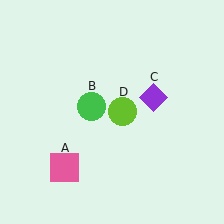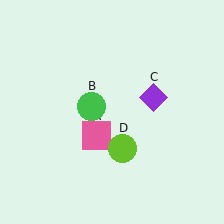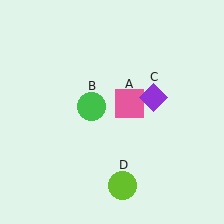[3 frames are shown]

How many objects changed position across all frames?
2 objects changed position: pink square (object A), lime circle (object D).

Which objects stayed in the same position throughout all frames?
Green circle (object B) and purple diamond (object C) remained stationary.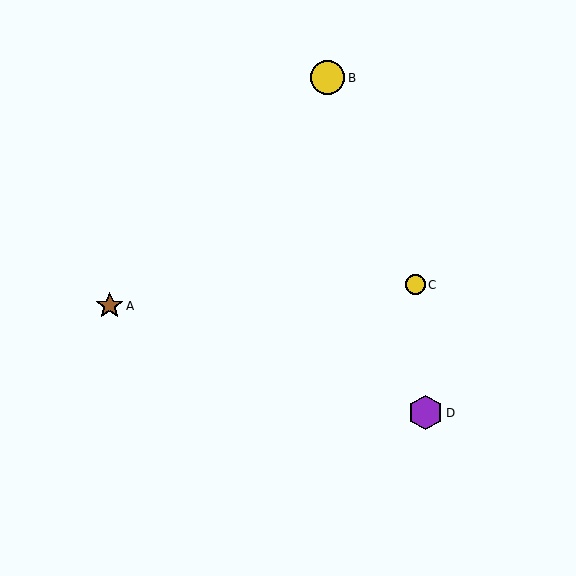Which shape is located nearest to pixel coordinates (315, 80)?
The yellow circle (labeled B) at (328, 78) is nearest to that location.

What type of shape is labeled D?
Shape D is a purple hexagon.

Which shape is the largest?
The yellow circle (labeled B) is the largest.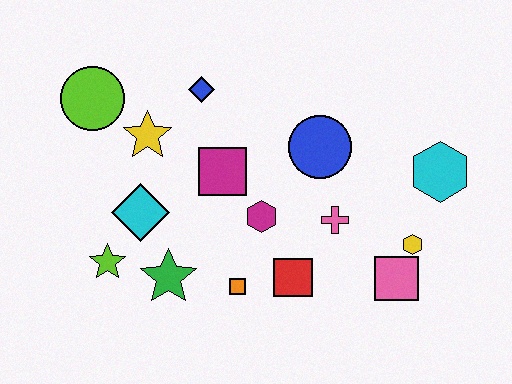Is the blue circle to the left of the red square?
No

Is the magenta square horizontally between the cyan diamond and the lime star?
No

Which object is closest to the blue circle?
The pink cross is closest to the blue circle.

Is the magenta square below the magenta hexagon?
No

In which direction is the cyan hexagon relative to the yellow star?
The cyan hexagon is to the right of the yellow star.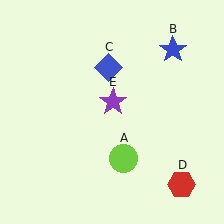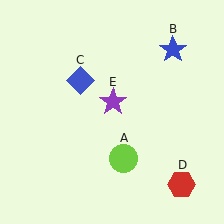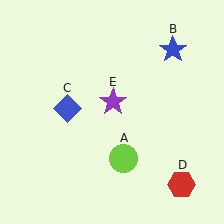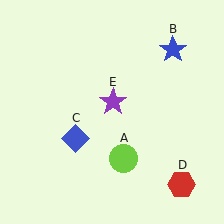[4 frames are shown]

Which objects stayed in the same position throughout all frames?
Lime circle (object A) and blue star (object B) and red hexagon (object D) and purple star (object E) remained stationary.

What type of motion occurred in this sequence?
The blue diamond (object C) rotated counterclockwise around the center of the scene.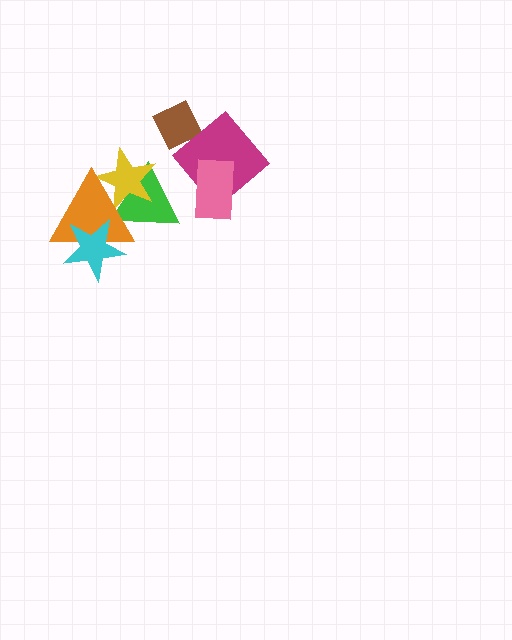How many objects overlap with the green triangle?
2 objects overlap with the green triangle.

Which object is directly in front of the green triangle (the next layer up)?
The yellow star is directly in front of the green triangle.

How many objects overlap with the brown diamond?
1 object overlaps with the brown diamond.